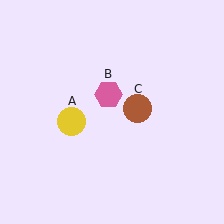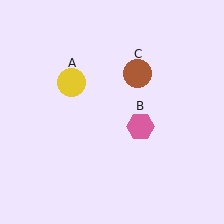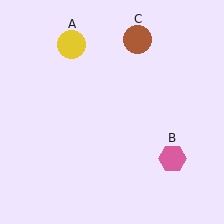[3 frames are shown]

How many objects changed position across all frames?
3 objects changed position: yellow circle (object A), pink hexagon (object B), brown circle (object C).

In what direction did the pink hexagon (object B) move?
The pink hexagon (object B) moved down and to the right.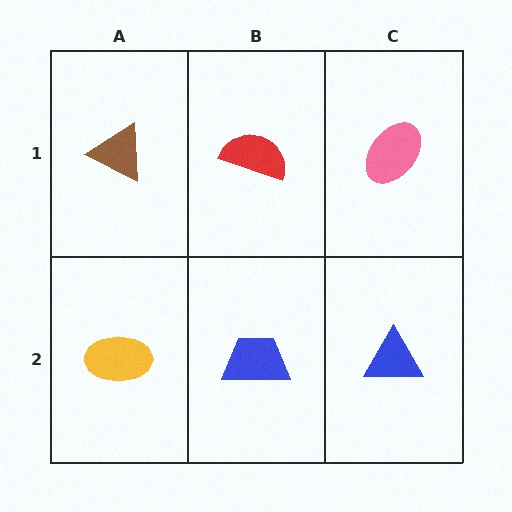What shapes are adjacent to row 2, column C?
A pink ellipse (row 1, column C), a blue trapezoid (row 2, column B).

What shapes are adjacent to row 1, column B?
A blue trapezoid (row 2, column B), a brown triangle (row 1, column A), a pink ellipse (row 1, column C).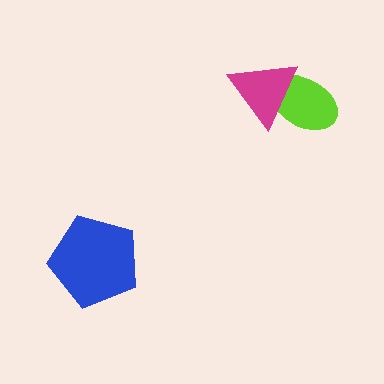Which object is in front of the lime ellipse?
The magenta triangle is in front of the lime ellipse.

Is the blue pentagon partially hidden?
No, no other shape covers it.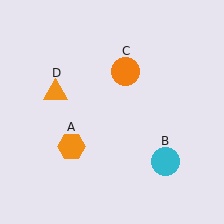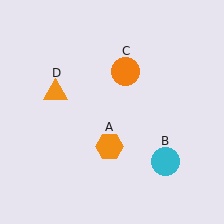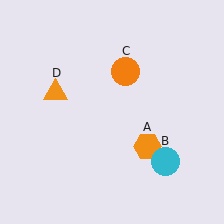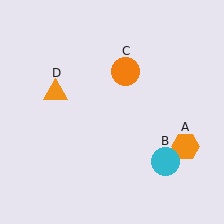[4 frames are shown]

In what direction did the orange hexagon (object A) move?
The orange hexagon (object A) moved right.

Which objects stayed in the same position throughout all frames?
Cyan circle (object B) and orange circle (object C) and orange triangle (object D) remained stationary.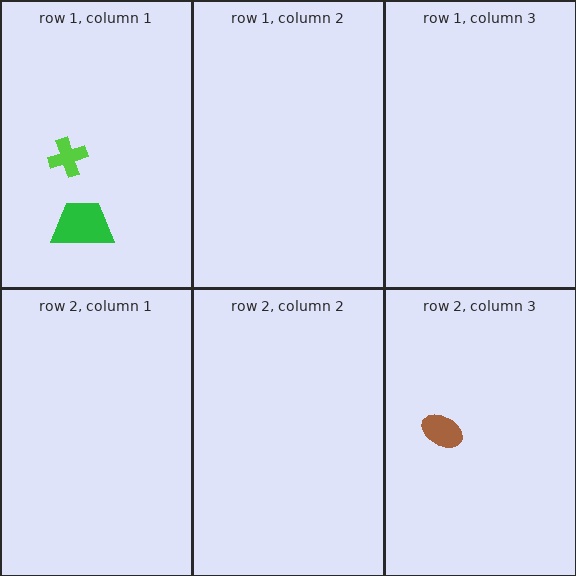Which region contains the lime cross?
The row 1, column 1 region.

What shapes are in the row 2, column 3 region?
The brown ellipse.